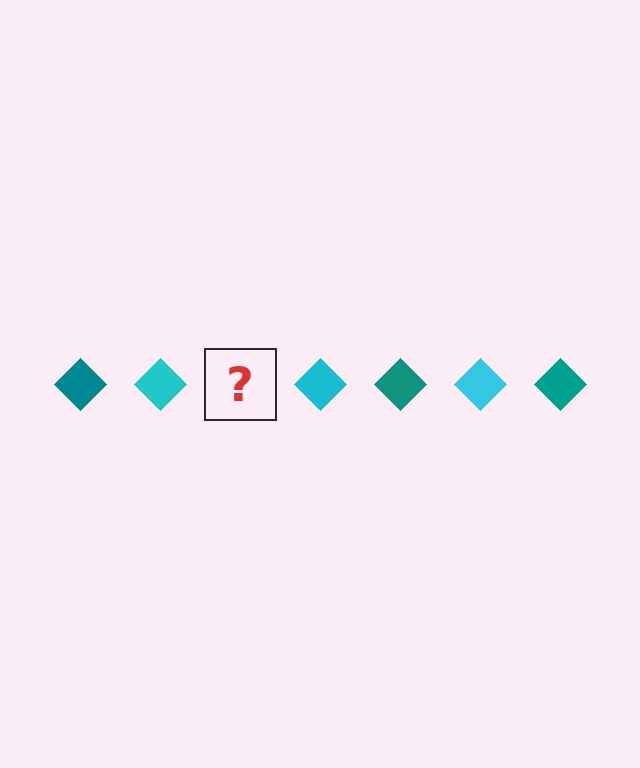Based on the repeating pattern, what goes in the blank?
The blank should be a teal diamond.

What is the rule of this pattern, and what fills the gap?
The rule is that the pattern cycles through teal, cyan diamonds. The gap should be filled with a teal diamond.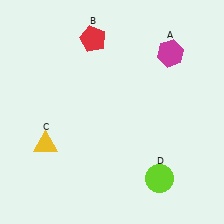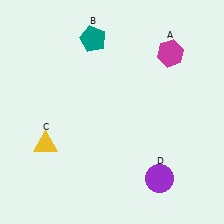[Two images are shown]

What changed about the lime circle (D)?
In Image 1, D is lime. In Image 2, it changed to purple.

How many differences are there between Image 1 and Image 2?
There are 2 differences between the two images.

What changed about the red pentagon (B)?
In Image 1, B is red. In Image 2, it changed to teal.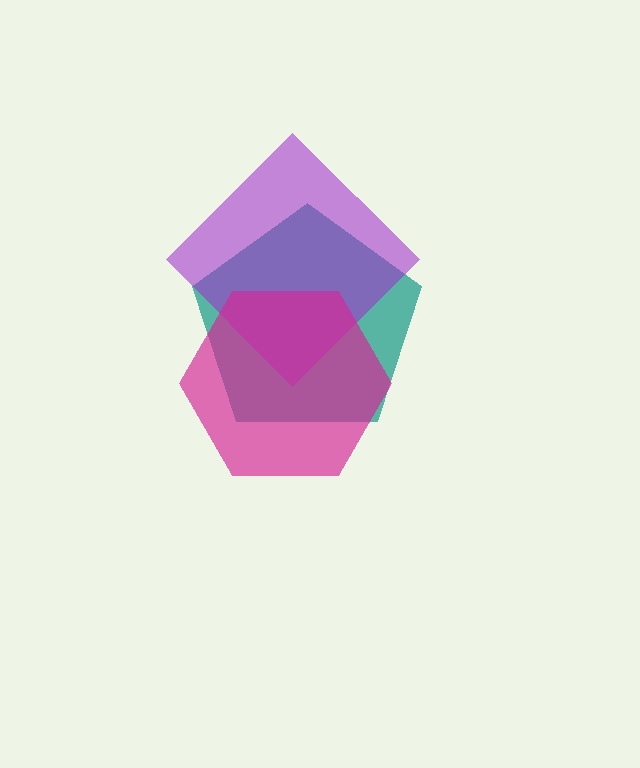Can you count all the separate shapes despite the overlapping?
Yes, there are 3 separate shapes.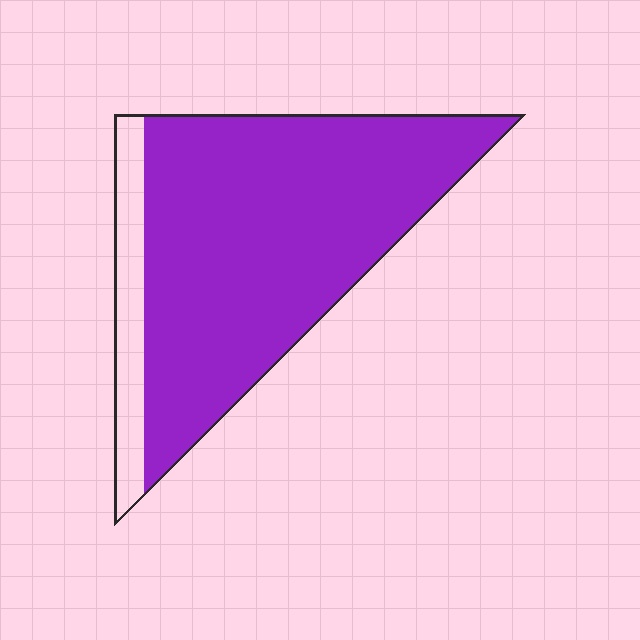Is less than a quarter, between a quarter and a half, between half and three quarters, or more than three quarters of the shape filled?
More than three quarters.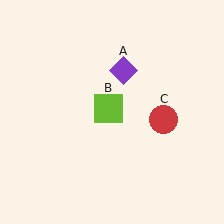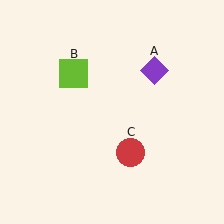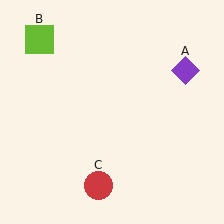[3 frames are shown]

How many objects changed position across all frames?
3 objects changed position: purple diamond (object A), lime square (object B), red circle (object C).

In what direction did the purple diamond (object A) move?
The purple diamond (object A) moved right.